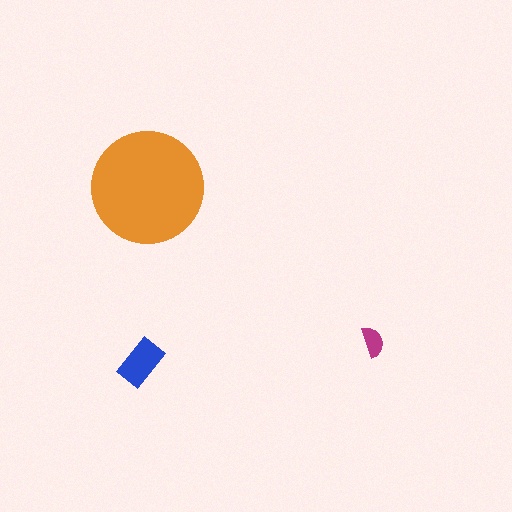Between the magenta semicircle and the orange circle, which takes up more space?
The orange circle.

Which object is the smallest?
The magenta semicircle.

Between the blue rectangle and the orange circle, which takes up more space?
The orange circle.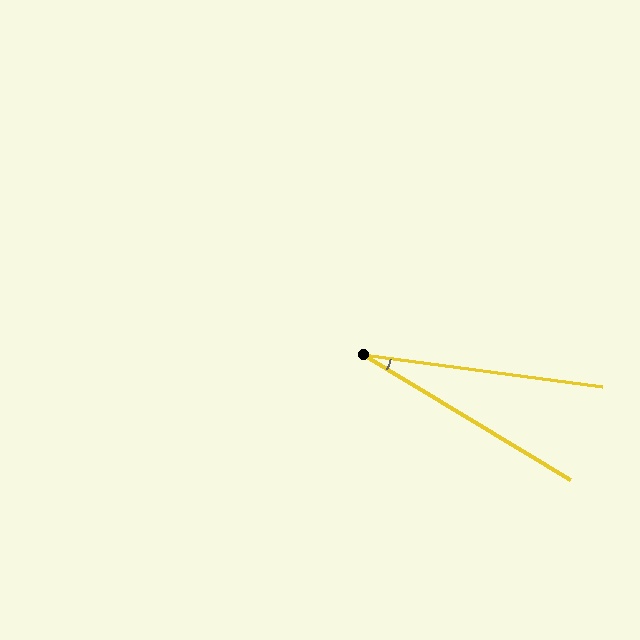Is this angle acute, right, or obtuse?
It is acute.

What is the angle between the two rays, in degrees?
Approximately 23 degrees.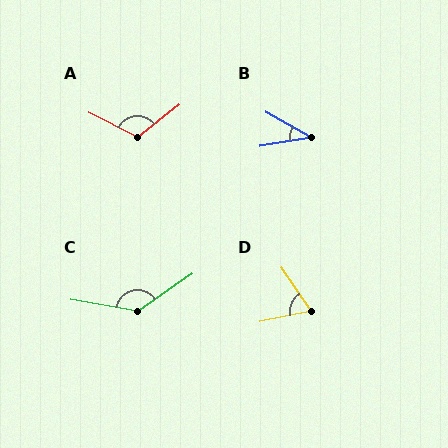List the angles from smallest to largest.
B (38°), D (68°), A (115°), C (136°).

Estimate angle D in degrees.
Approximately 68 degrees.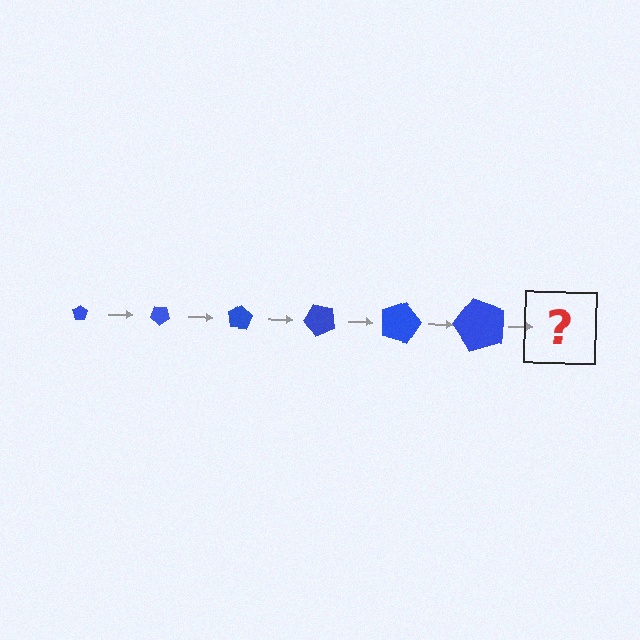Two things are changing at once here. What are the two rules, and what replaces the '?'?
The two rules are that the pentagon grows larger each step and it rotates 40 degrees each step. The '?' should be a pentagon, larger than the previous one and rotated 240 degrees from the start.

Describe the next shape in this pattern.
It should be a pentagon, larger than the previous one and rotated 240 degrees from the start.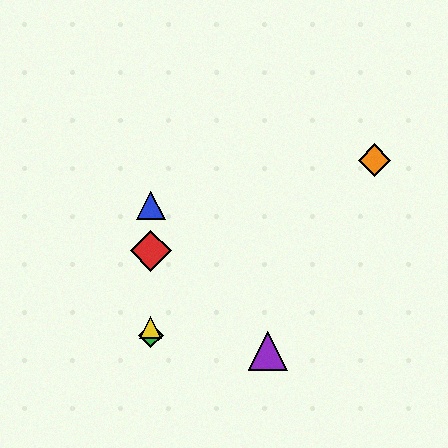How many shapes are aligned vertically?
4 shapes (the red diamond, the blue triangle, the green diamond, the yellow triangle) are aligned vertically.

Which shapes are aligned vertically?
The red diamond, the blue triangle, the green diamond, the yellow triangle are aligned vertically.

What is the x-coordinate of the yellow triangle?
The yellow triangle is at x≈151.